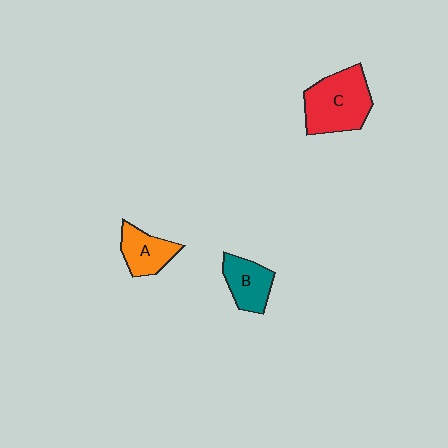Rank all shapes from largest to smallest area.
From largest to smallest: C (red), B (teal), A (orange).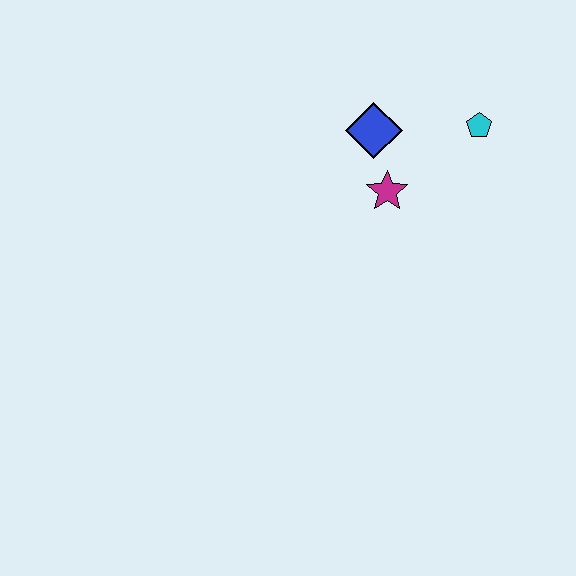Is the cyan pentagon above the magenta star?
Yes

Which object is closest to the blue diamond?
The magenta star is closest to the blue diamond.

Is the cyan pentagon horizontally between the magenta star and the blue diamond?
No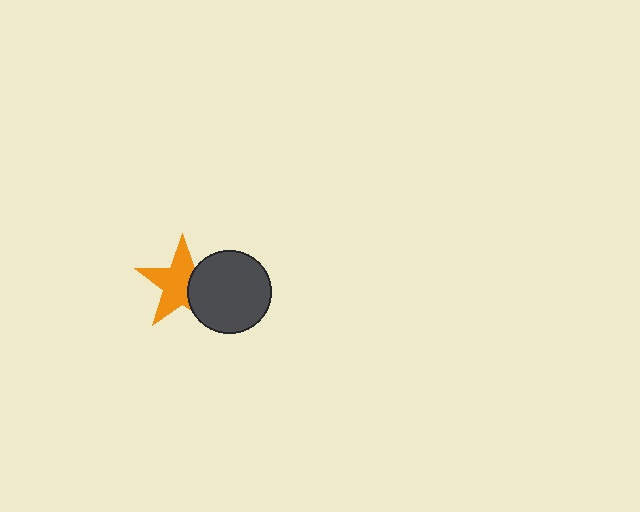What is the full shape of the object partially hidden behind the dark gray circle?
The partially hidden object is an orange star.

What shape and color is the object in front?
The object in front is a dark gray circle.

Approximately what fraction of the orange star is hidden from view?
Roughly 35% of the orange star is hidden behind the dark gray circle.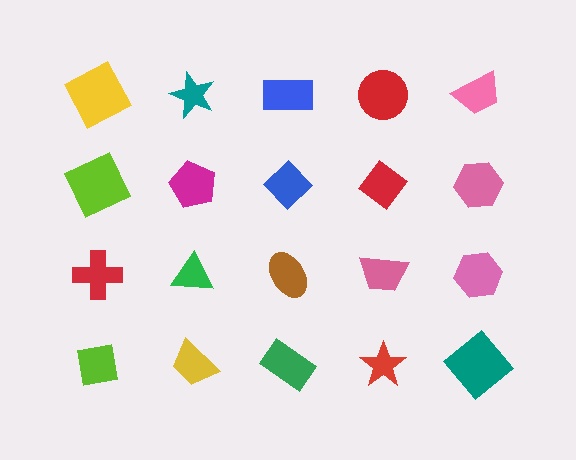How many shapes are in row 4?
5 shapes.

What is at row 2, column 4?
A red diamond.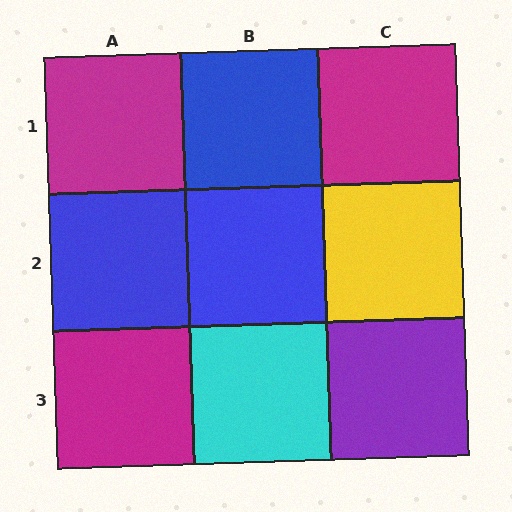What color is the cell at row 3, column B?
Cyan.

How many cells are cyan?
1 cell is cyan.